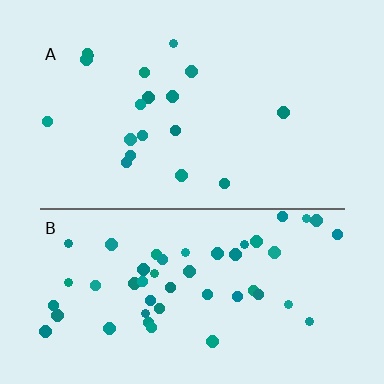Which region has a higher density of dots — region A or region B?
B (the bottom).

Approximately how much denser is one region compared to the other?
Approximately 2.7× — region B over region A.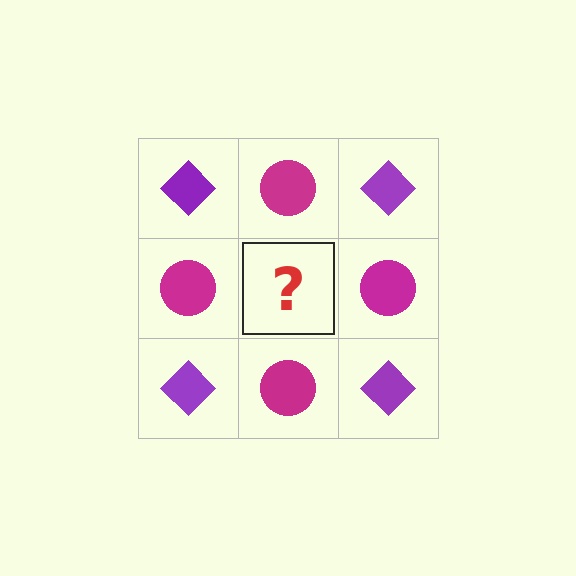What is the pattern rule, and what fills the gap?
The rule is that it alternates purple diamond and magenta circle in a checkerboard pattern. The gap should be filled with a purple diamond.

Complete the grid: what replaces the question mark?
The question mark should be replaced with a purple diamond.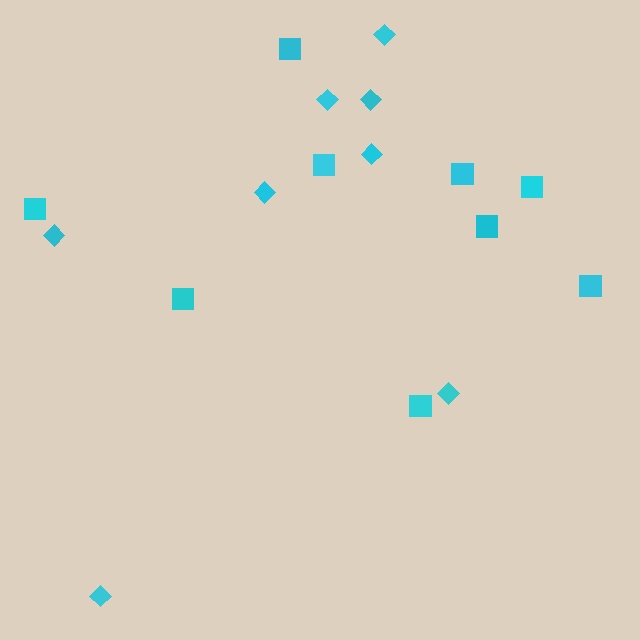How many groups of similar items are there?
There are 2 groups: one group of squares (9) and one group of diamonds (8).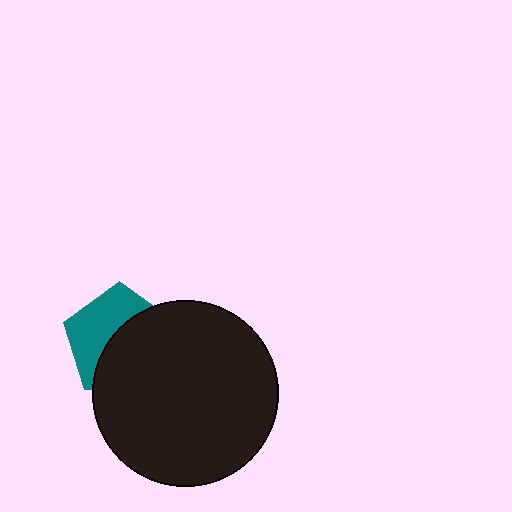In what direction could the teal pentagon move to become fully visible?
The teal pentagon could move toward the upper-left. That would shift it out from behind the black circle entirely.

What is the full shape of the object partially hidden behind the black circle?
The partially hidden object is a teal pentagon.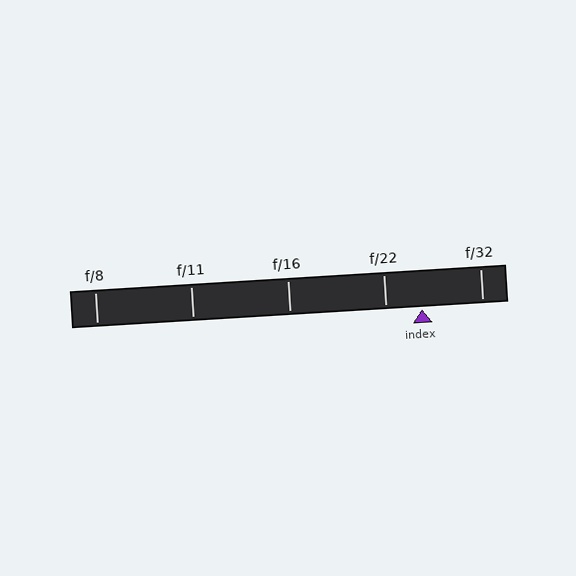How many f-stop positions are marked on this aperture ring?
There are 5 f-stop positions marked.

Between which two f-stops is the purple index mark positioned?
The index mark is between f/22 and f/32.